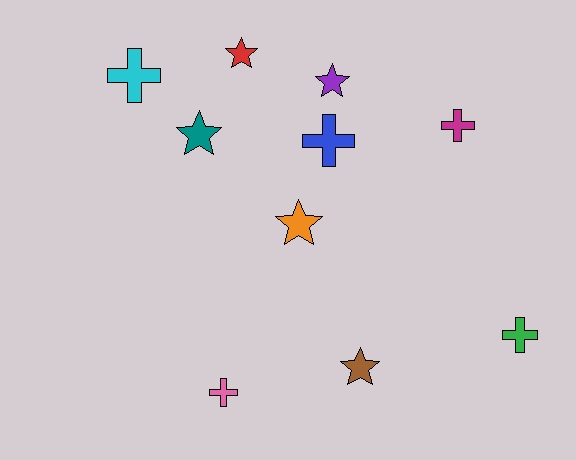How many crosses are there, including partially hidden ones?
There are 5 crosses.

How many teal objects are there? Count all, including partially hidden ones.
There is 1 teal object.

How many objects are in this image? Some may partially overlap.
There are 10 objects.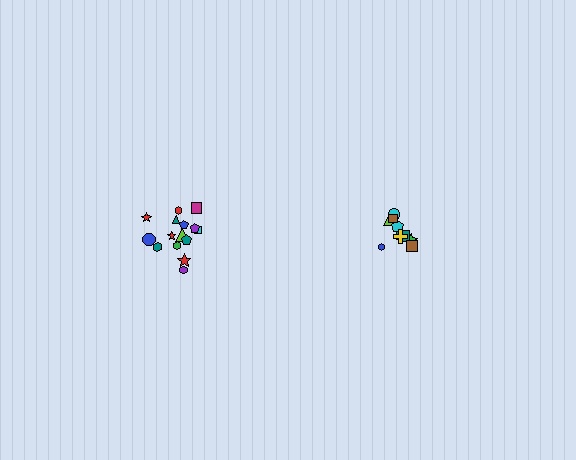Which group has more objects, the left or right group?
The left group.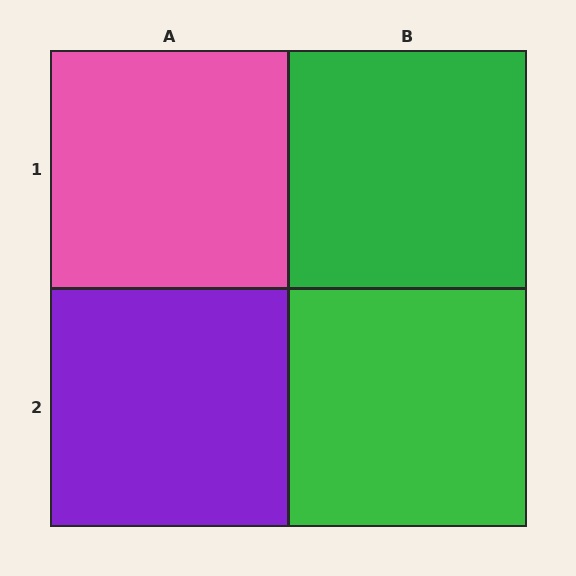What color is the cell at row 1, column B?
Green.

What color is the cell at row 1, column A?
Pink.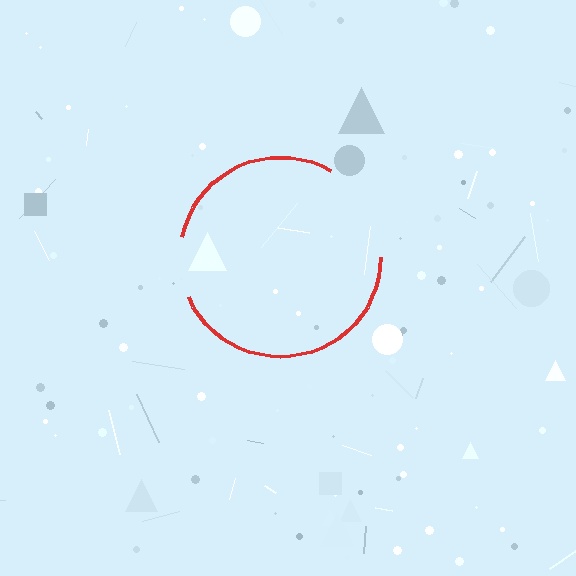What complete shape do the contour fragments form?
The contour fragments form a circle.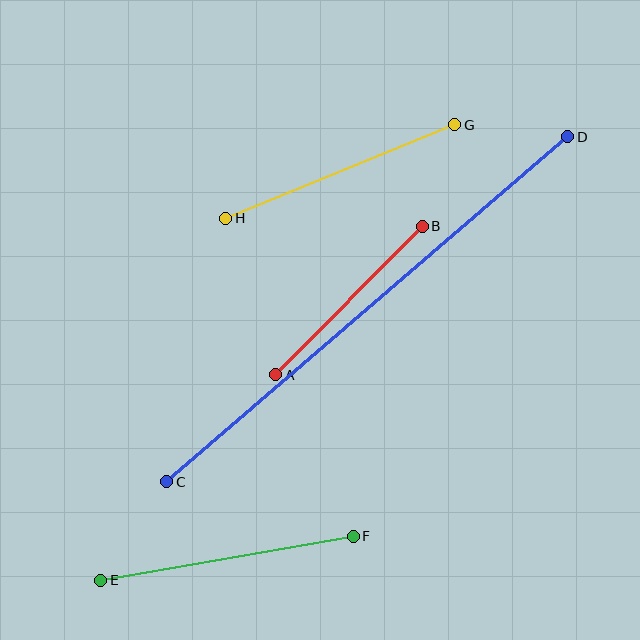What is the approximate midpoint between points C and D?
The midpoint is at approximately (367, 309) pixels.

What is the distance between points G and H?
The distance is approximately 247 pixels.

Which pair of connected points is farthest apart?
Points C and D are farthest apart.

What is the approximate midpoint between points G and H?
The midpoint is at approximately (340, 171) pixels.